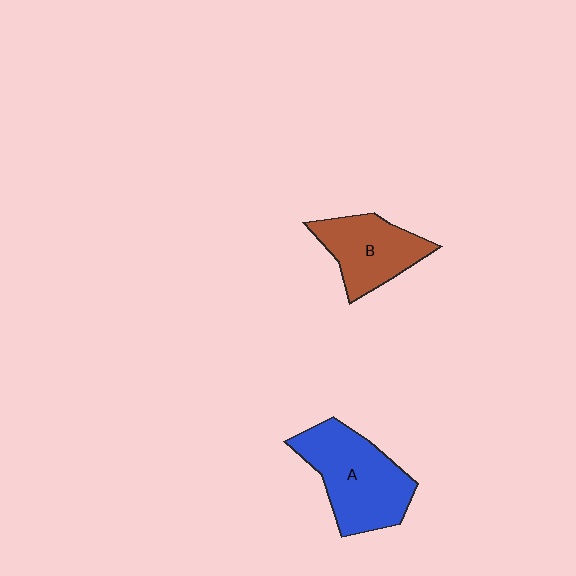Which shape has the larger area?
Shape A (blue).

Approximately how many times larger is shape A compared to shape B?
Approximately 1.4 times.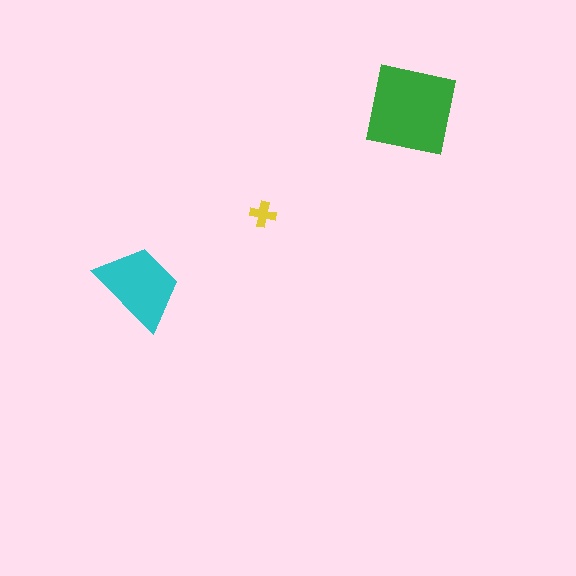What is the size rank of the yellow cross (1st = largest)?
3rd.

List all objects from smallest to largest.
The yellow cross, the cyan trapezoid, the green square.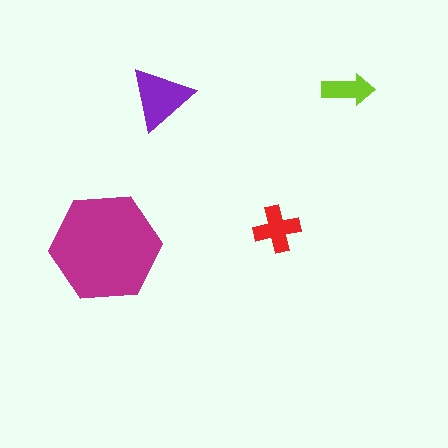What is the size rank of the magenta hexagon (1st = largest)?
1st.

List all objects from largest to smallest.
The magenta hexagon, the purple triangle, the red cross, the lime arrow.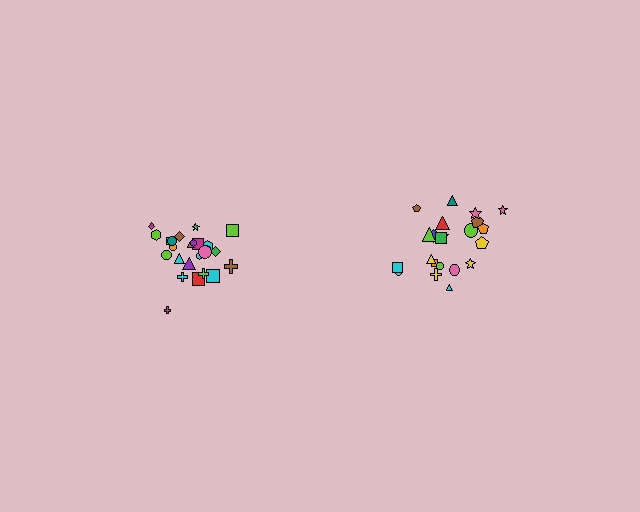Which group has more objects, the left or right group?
The left group.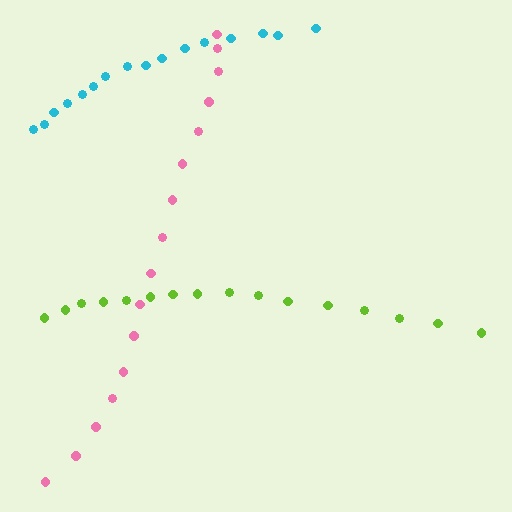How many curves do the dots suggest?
There are 3 distinct paths.